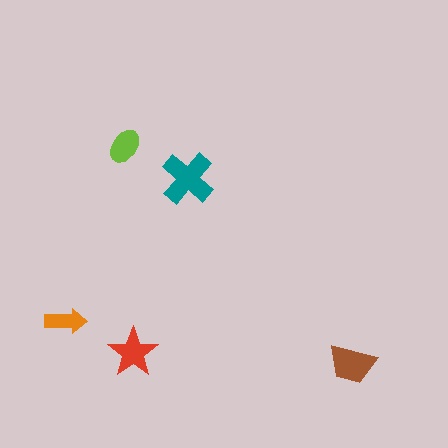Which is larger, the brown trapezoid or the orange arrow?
The brown trapezoid.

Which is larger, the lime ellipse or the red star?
The red star.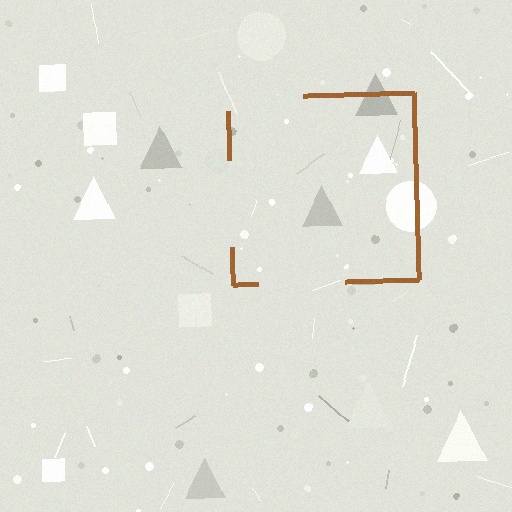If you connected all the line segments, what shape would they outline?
They would outline a square.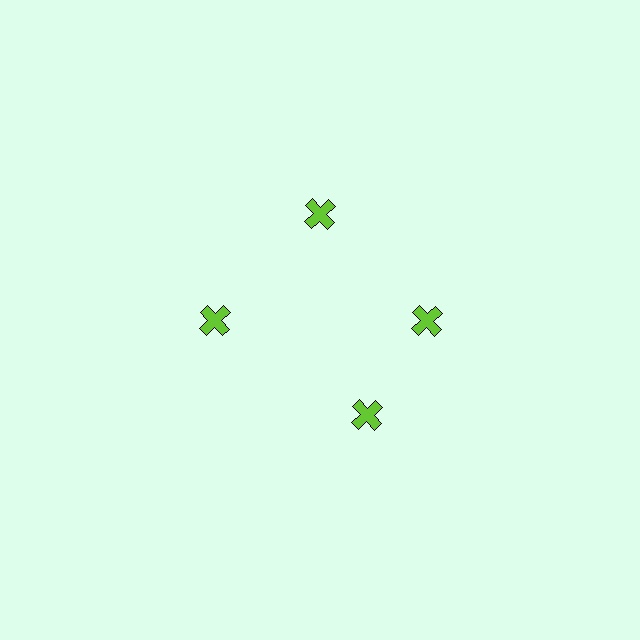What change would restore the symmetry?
The symmetry would be restored by rotating it back into even spacing with its neighbors so that all 4 crosses sit at equal angles and equal distance from the center.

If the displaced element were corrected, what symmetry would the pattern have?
It would have 4-fold rotational symmetry — the pattern would map onto itself every 90 degrees.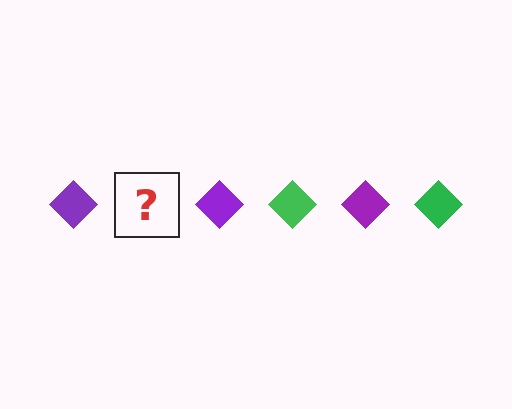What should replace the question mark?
The question mark should be replaced with a green diamond.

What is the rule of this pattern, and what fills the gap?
The rule is that the pattern cycles through purple, green diamonds. The gap should be filled with a green diamond.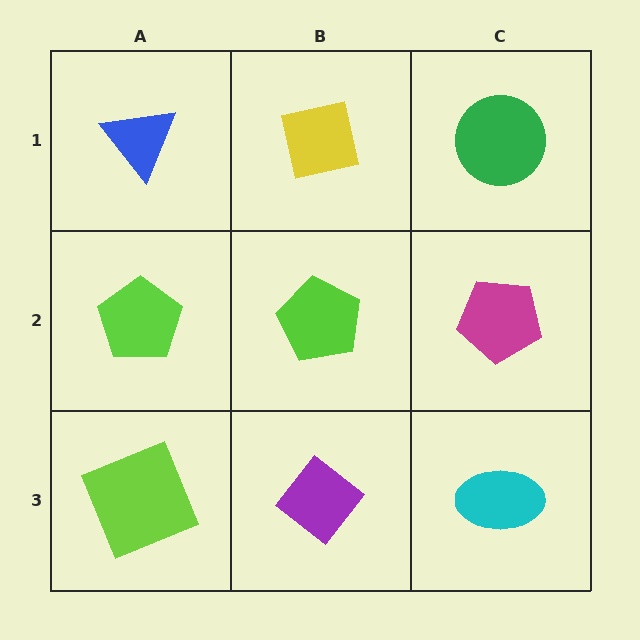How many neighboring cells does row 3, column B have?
3.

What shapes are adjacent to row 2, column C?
A green circle (row 1, column C), a cyan ellipse (row 3, column C), a lime pentagon (row 2, column B).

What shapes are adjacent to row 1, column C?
A magenta pentagon (row 2, column C), a yellow square (row 1, column B).